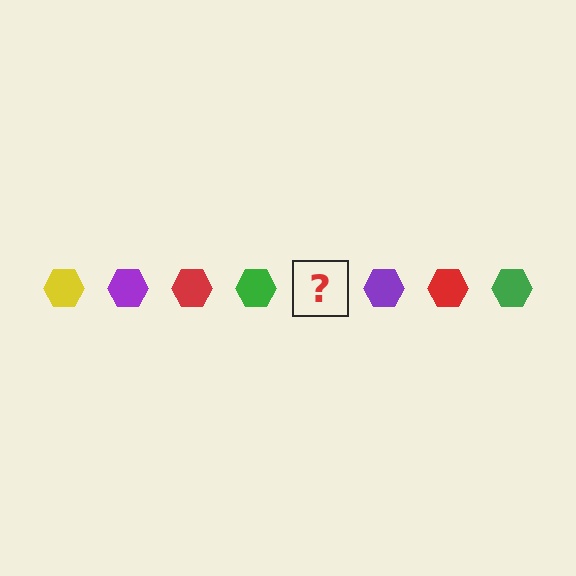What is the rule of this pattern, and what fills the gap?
The rule is that the pattern cycles through yellow, purple, red, green hexagons. The gap should be filled with a yellow hexagon.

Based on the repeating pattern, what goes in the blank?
The blank should be a yellow hexagon.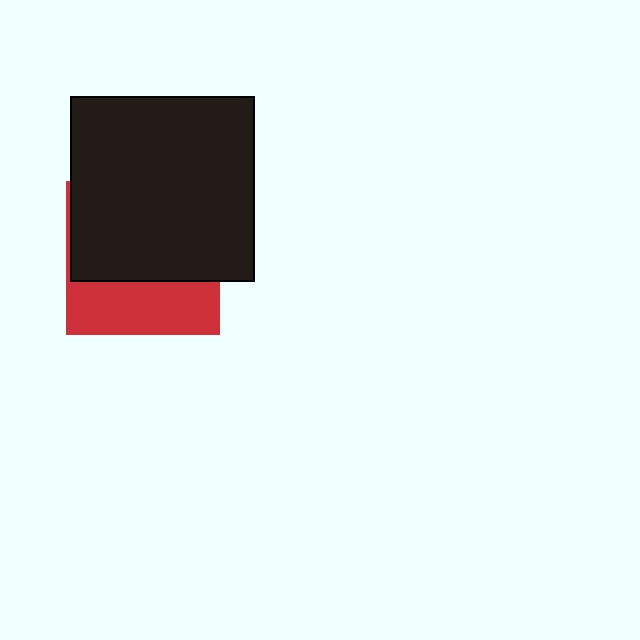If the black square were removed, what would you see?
You would see the complete red square.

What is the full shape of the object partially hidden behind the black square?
The partially hidden object is a red square.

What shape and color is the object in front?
The object in front is a black square.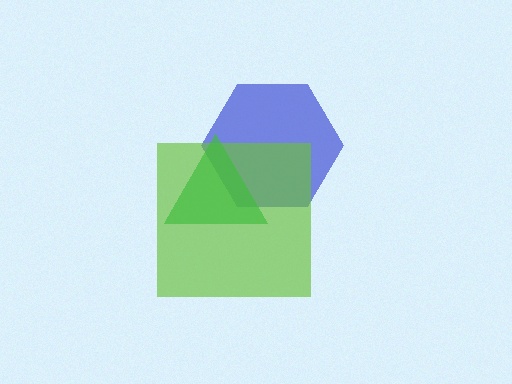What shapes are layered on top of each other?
The layered shapes are: a blue hexagon, a lime square, a green triangle.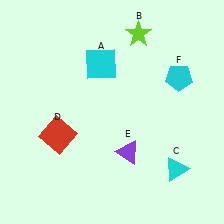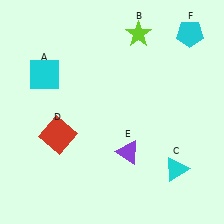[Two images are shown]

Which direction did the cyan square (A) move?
The cyan square (A) moved left.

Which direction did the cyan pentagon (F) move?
The cyan pentagon (F) moved up.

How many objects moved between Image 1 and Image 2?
2 objects moved between the two images.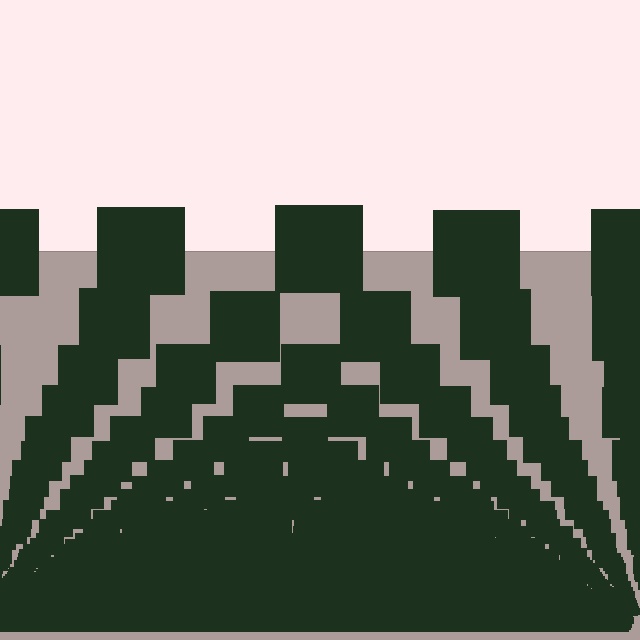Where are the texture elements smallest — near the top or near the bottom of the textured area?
Near the bottom.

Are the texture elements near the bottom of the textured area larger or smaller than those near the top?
Smaller. The gradient is inverted — elements near the bottom are smaller and denser.